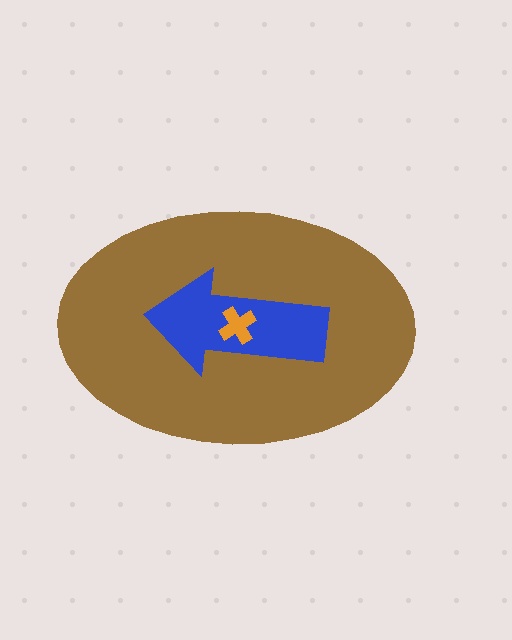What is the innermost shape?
The orange cross.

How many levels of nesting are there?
3.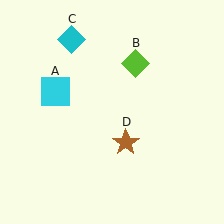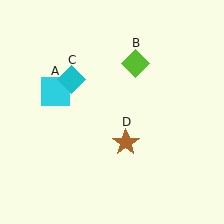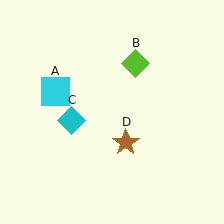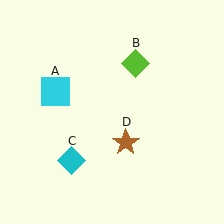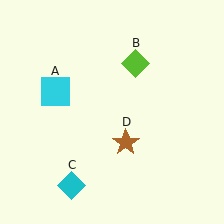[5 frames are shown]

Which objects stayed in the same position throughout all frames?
Cyan square (object A) and lime diamond (object B) and brown star (object D) remained stationary.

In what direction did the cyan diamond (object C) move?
The cyan diamond (object C) moved down.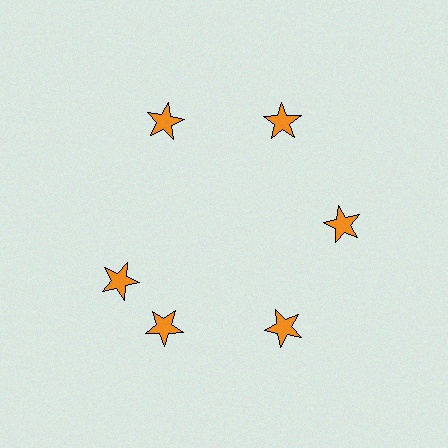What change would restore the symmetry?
The symmetry would be restored by rotating it back into even spacing with its neighbors so that all 6 stars sit at equal angles and equal distance from the center.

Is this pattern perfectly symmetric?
No. The 6 orange stars are arranged in a ring, but one element near the 9 o'clock position is rotated out of alignment along the ring, breaking the 6-fold rotational symmetry.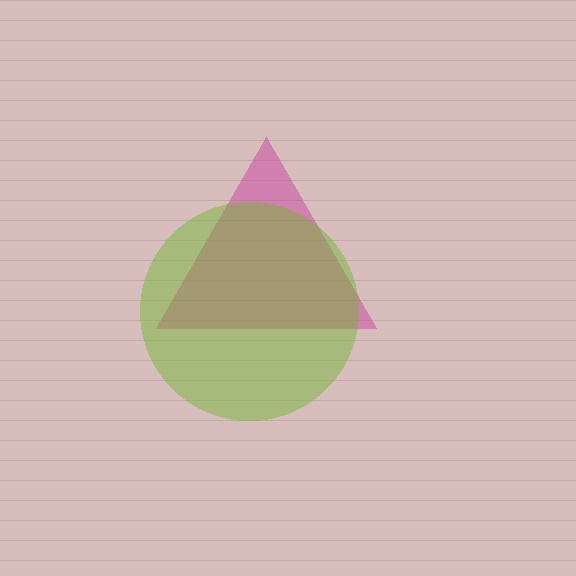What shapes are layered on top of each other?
The layered shapes are: a magenta triangle, a lime circle.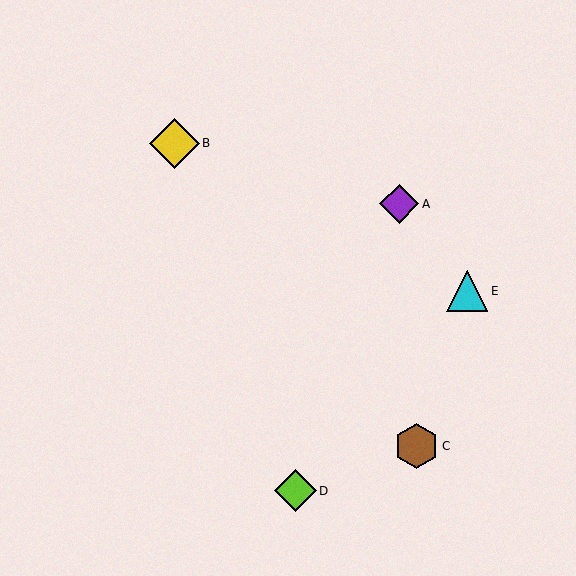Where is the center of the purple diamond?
The center of the purple diamond is at (399, 204).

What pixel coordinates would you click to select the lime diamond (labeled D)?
Click at (295, 491) to select the lime diamond D.